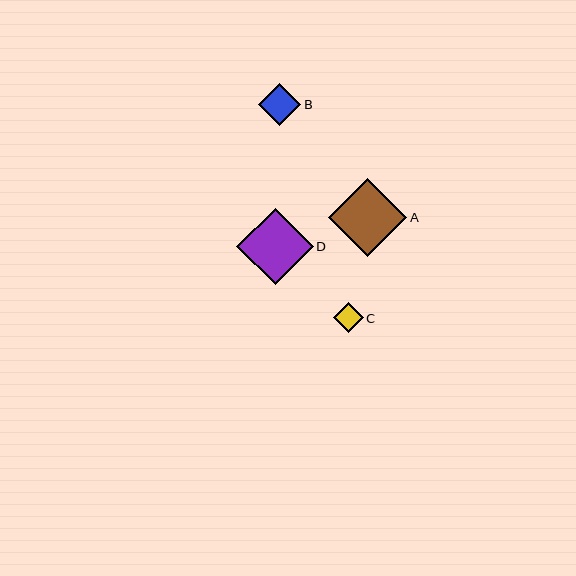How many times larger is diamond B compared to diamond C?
Diamond B is approximately 1.4 times the size of diamond C.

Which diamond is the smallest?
Diamond C is the smallest with a size of approximately 30 pixels.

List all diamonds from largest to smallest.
From largest to smallest: A, D, B, C.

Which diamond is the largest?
Diamond A is the largest with a size of approximately 78 pixels.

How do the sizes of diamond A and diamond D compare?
Diamond A and diamond D are approximately the same size.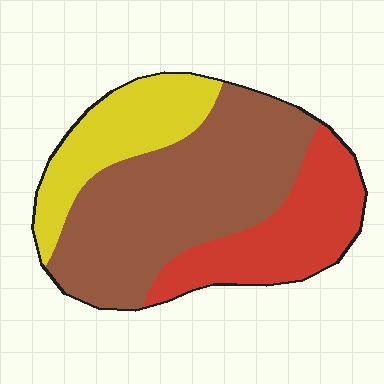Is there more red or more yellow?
Red.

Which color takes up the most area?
Brown, at roughly 50%.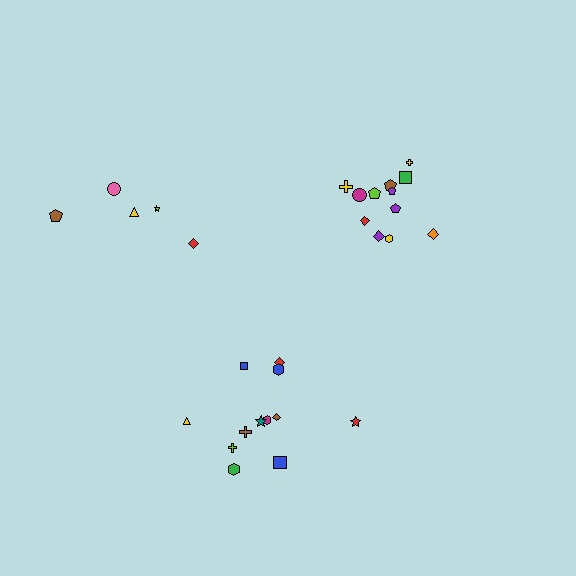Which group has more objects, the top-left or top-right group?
The top-right group.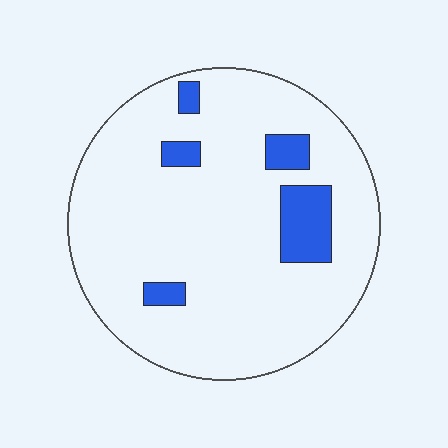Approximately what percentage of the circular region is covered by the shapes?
Approximately 10%.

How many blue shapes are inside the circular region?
5.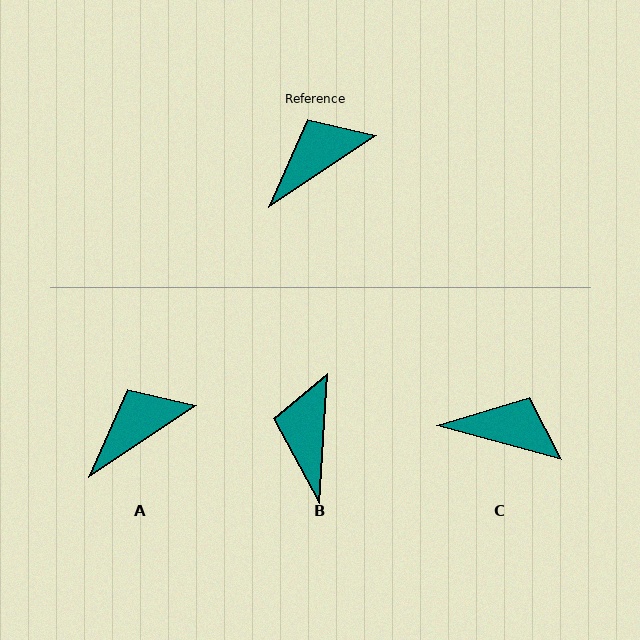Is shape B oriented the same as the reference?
No, it is off by about 53 degrees.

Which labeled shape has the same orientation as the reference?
A.